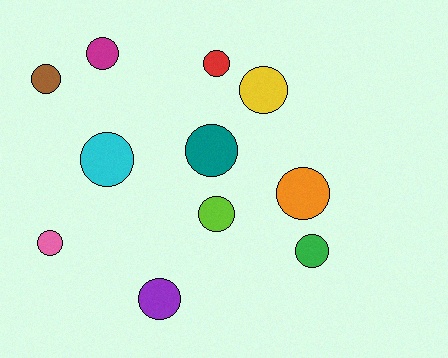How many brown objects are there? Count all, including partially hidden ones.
There is 1 brown object.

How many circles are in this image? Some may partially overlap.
There are 11 circles.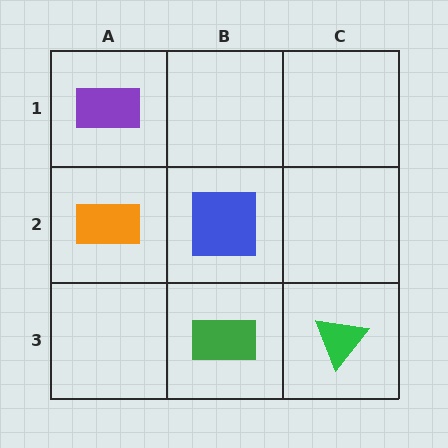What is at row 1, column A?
A purple rectangle.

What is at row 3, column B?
A green rectangle.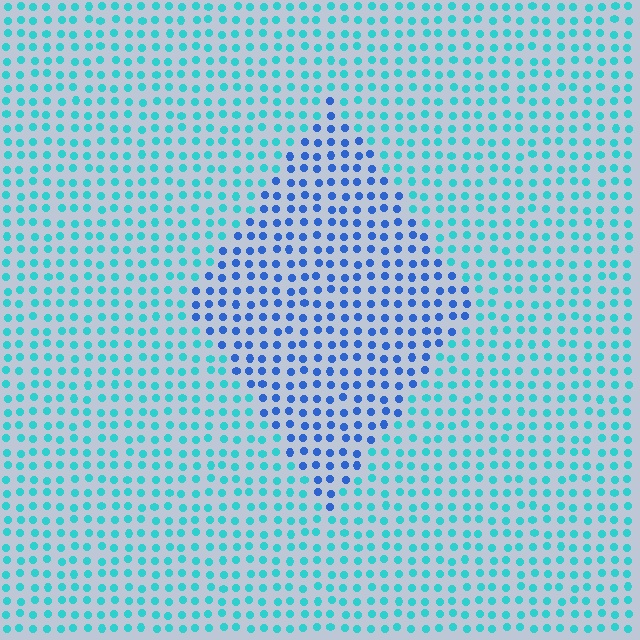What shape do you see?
I see a diamond.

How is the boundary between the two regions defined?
The boundary is defined purely by a slight shift in hue (about 41 degrees). Spacing, size, and orientation are identical on both sides.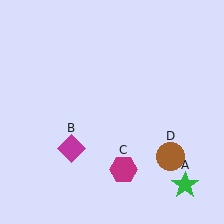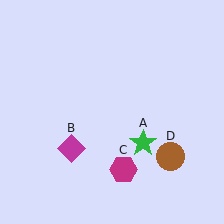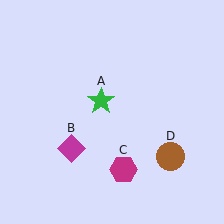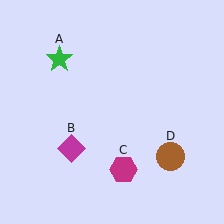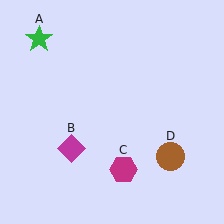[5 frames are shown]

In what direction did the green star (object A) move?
The green star (object A) moved up and to the left.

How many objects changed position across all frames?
1 object changed position: green star (object A).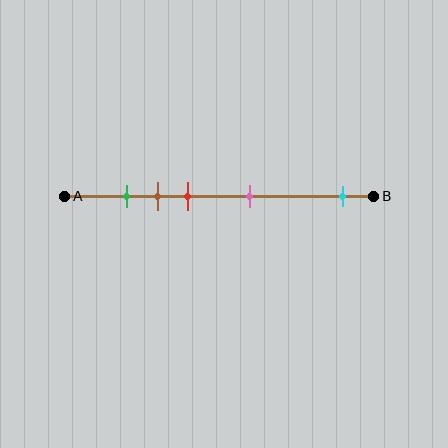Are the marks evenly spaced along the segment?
No, the marks are not evenly spaced.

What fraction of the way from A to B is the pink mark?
The pink mark is approximately 60% (0.6) of the way from A to B.